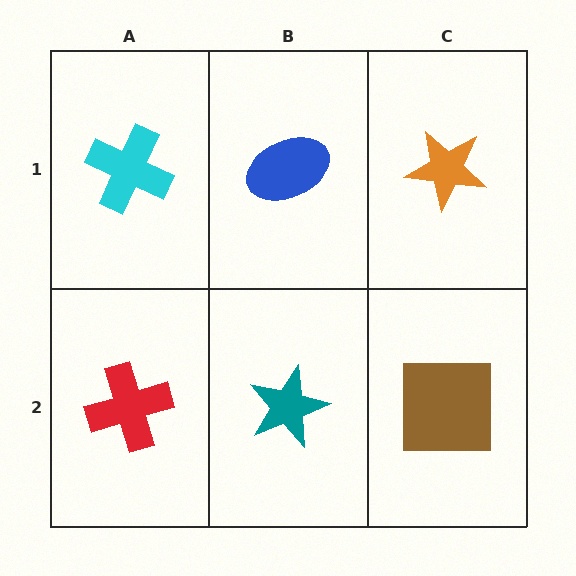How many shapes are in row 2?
3 shapes.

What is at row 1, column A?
A cyan cross.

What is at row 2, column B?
A teal star.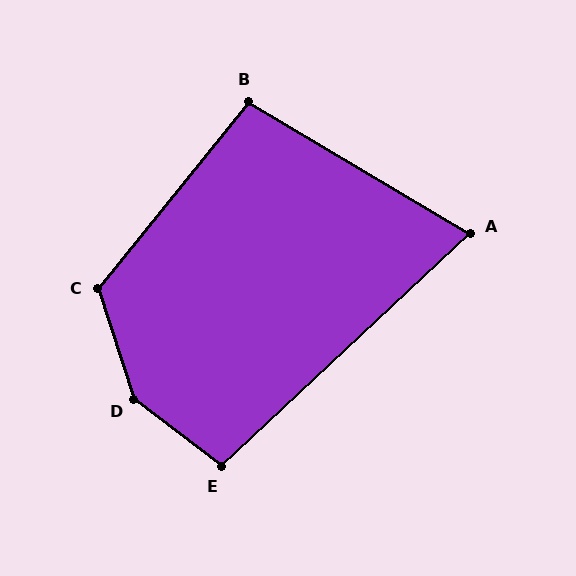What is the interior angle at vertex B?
Approximately 98 degrees (obtuse).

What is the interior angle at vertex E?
Approximately 100 degrees (obtuse).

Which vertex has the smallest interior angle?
A, at approximately 74 degrees.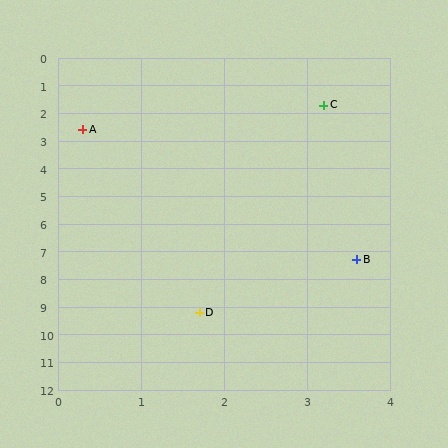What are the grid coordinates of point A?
Point A is at approximately (0.3, 2.6).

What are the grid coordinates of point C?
Point C is at approximately (3.2, 1.7).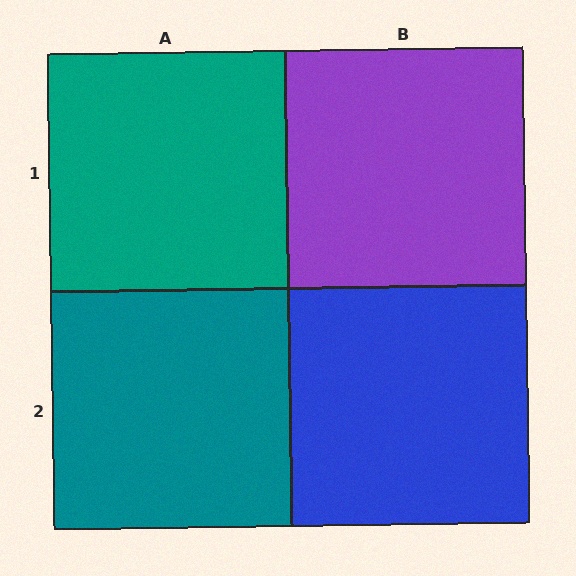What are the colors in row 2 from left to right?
Teal, blue.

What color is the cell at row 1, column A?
Teal.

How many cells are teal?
2 cells are teal.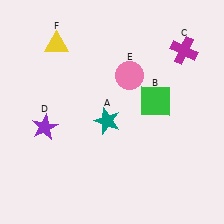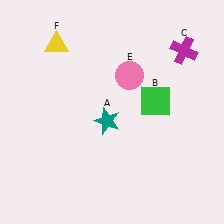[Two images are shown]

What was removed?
The purple star (D) was removed in Image 2.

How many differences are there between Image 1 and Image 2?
There is 1 difference between the two images.